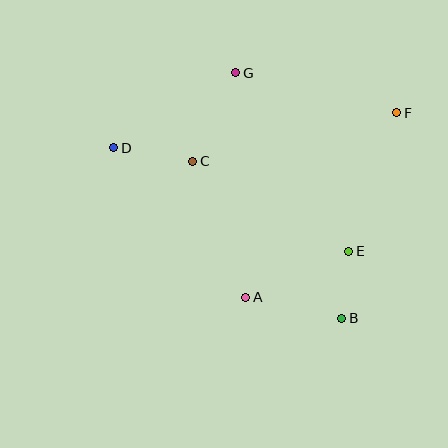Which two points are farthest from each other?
Points D and F are farthest from each other.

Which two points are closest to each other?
Points B and E are closest to each other.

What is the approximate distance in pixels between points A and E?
The distance between A and E is approximately 113 pixels.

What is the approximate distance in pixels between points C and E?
The distance between C and E is approximately 180 pixels.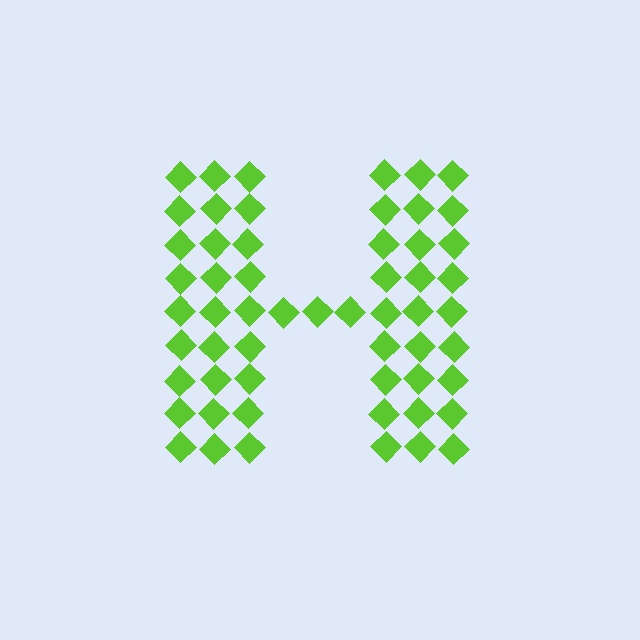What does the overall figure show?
The overall figure shows the letter H.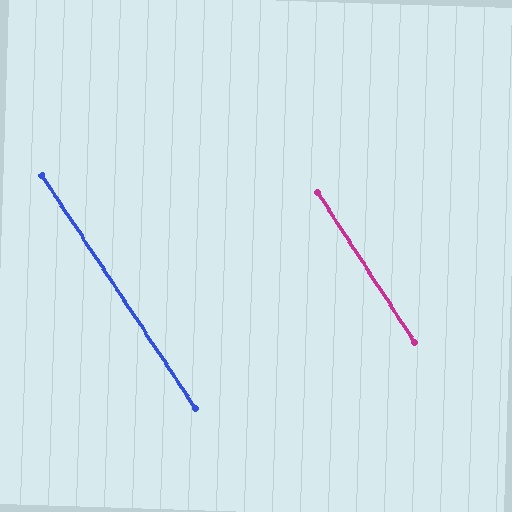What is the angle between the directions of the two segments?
Approximately 0 degrees.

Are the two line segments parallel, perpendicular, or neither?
Parallel — their directions differ by only 0.2°.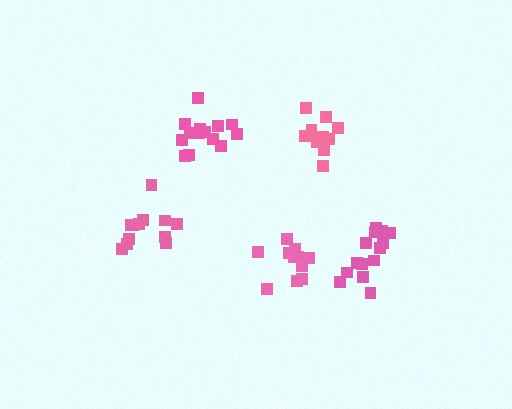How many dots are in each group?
Group 1: 11 dots, Group 2: 14 dots, Group 3: 12 dots, Group 4: 11 dots, Group 5: 14 dots (62 total).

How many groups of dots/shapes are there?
There are 5 groups.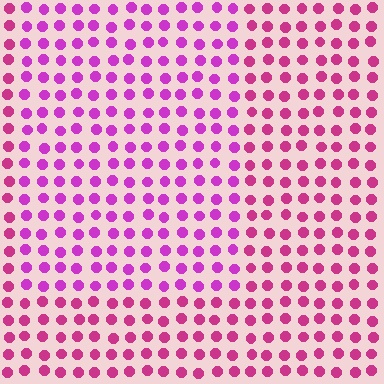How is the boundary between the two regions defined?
The boundary is defined purely by a slight shift in hue (about 25 degrees). Spacing, size, and orientation are identical on both sides.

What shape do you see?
I see a rectangle.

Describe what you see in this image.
The image is filled with small magenta elements in a uniform arrangement. A rectangle-shaped region is visible where the elements are tinted to a slightly different hue, forming a subtle color boundary.